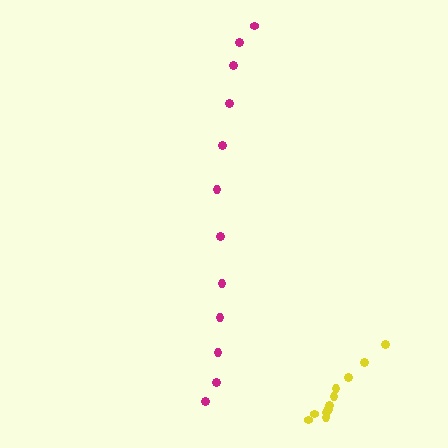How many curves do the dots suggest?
There are 2 distinct paths.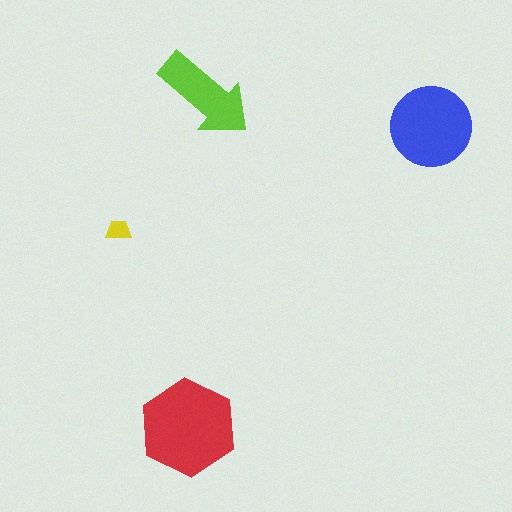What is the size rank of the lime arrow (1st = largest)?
3rd.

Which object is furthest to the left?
The yellow trapezoid is leftmost.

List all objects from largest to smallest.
The red hexagon, the blue circle, the lime arrow, the yellow trapezoid.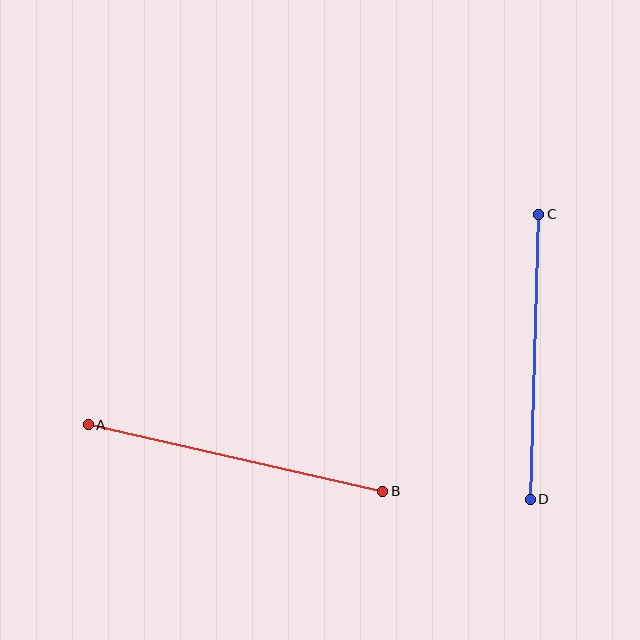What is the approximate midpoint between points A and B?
The midpoint is at approximately (236, 458) pixels.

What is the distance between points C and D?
The distance is approximately 285 pixels.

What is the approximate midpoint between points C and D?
The midpoint is at approximately (534, 357) pixels.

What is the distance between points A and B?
The distance is approximately 302 pixels.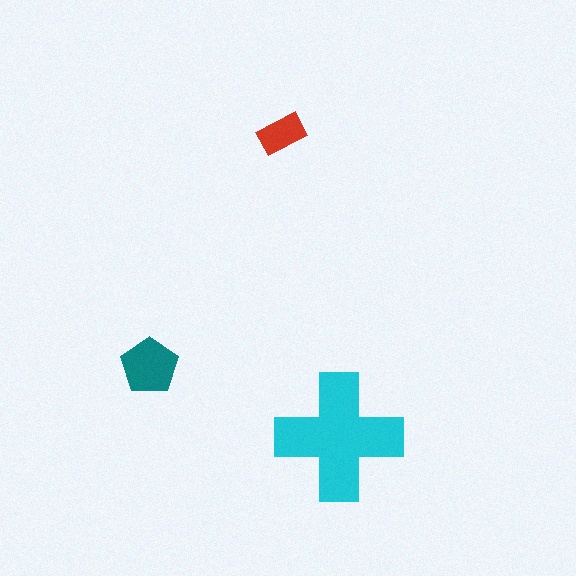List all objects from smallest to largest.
The red rectangle, the teal pentagon, the cyan cross.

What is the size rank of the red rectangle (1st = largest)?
3rd.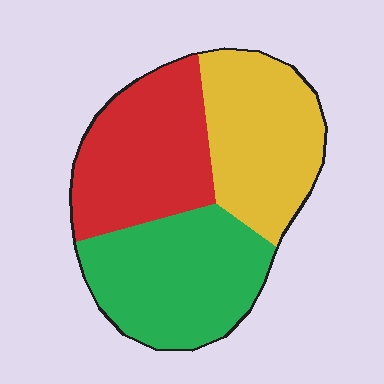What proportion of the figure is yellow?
Yellow takes up between a sixth and a third of the figure.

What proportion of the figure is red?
Red covers around 35% of the figure.